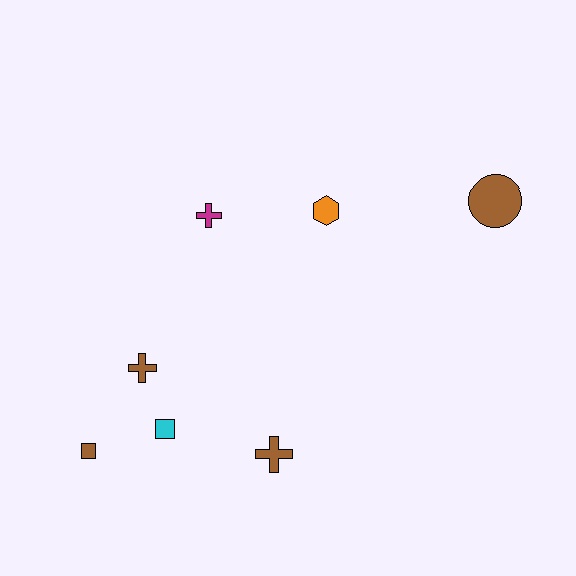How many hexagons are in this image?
There is 1 hexagon.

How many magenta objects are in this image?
There is 1 magenta object.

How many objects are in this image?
There are 7 objects.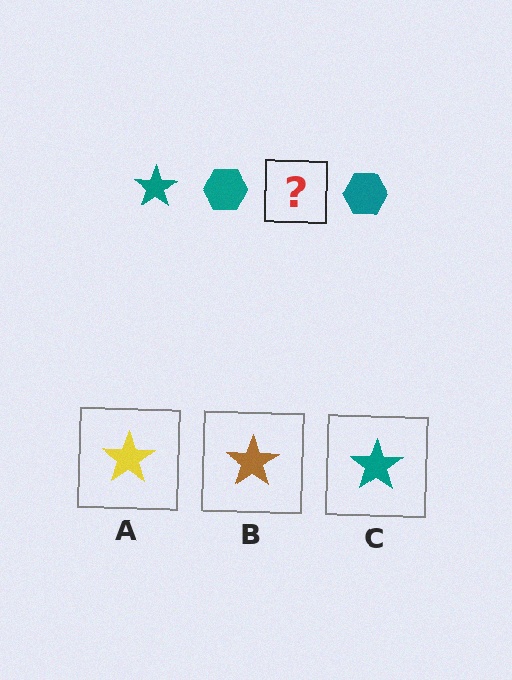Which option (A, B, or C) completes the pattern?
C.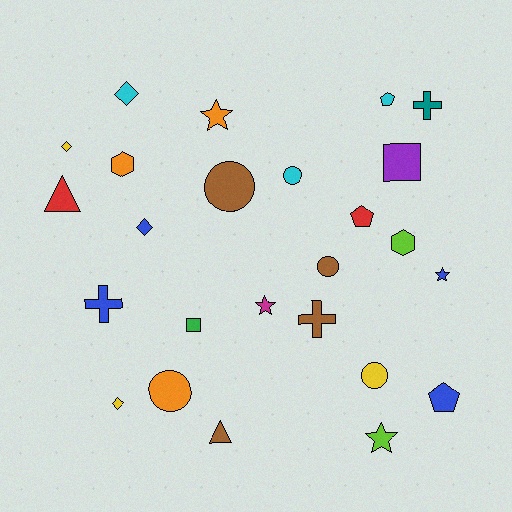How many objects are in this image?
There are 25 objects.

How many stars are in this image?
There are 4 stars.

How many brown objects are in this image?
There are 4 brown objects.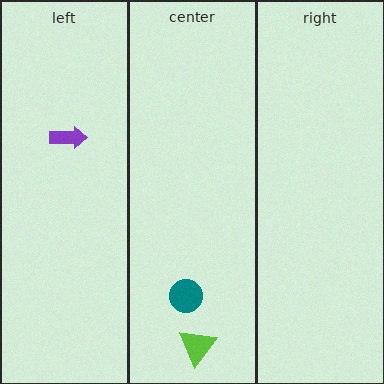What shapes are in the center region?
The lime triangle, the teal circle.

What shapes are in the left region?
The purple arrow.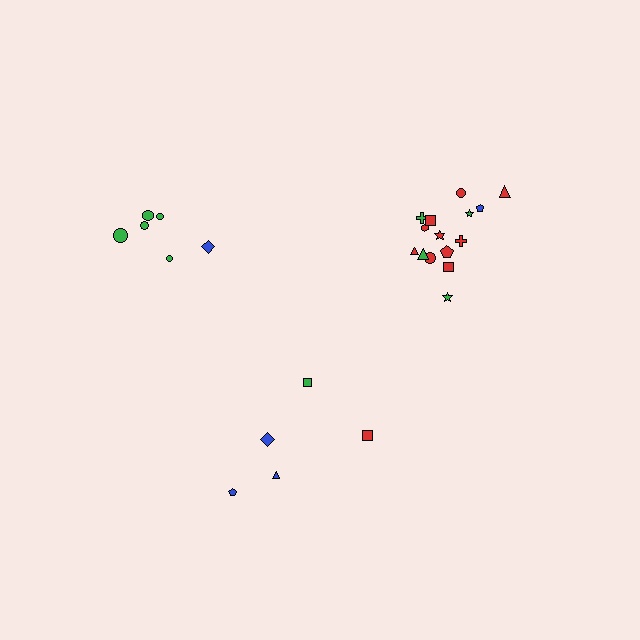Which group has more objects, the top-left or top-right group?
The top-right group.